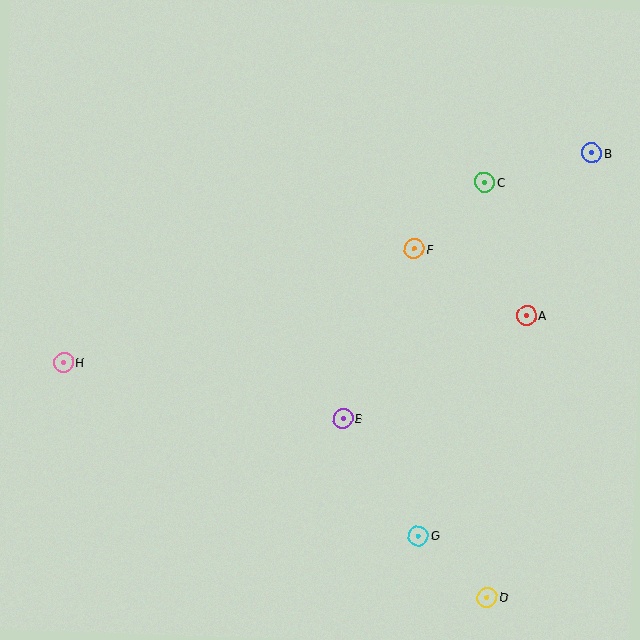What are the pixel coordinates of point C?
Point C is at (484, 182).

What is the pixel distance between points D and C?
The distance between D and C is 415 pixels.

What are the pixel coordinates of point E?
Point E is at (343, 419).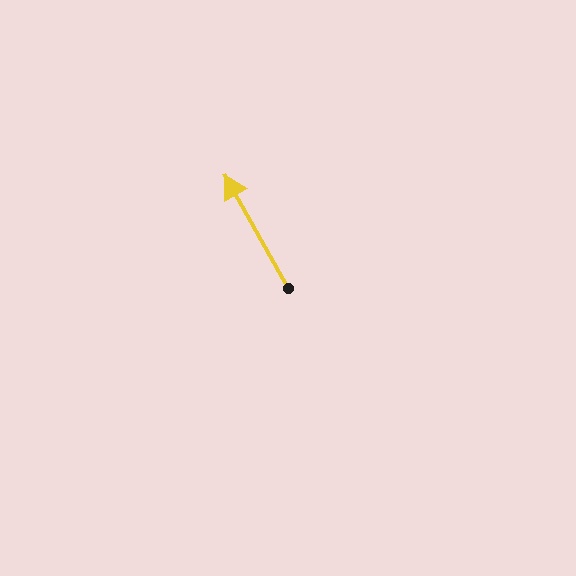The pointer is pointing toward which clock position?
Roughly 11 o'clock.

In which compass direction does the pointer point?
Northwest.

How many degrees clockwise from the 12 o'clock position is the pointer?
Approximately 331 degrees.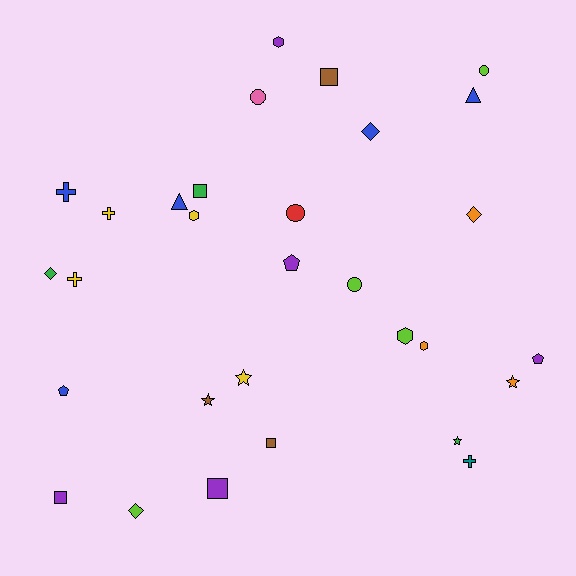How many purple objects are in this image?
There are 5 purple objects.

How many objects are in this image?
There are 30 objects.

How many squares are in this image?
There are 5 squares.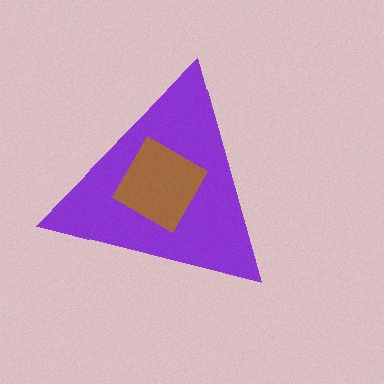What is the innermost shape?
The brown diamond.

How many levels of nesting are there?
2.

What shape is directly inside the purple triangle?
The brown diamond.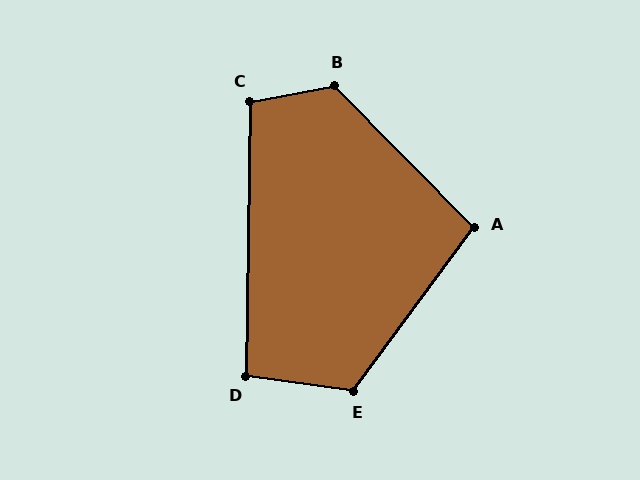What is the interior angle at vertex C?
Approximately 102 degrees (obtuse).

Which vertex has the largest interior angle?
B, at approximately 124 degrees.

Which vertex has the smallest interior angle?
D, at approximately 97 degrees.